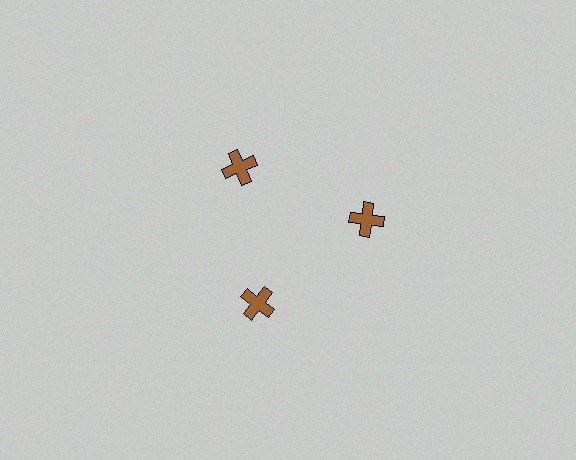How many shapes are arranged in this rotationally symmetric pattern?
There are 3 shapes, arranged in 3 groups of 1.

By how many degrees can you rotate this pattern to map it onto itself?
The pattern maps onto itself every 120 degrees of rotation.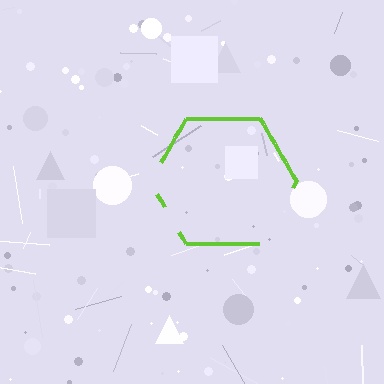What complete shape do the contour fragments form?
The contour fragments form a hexagon.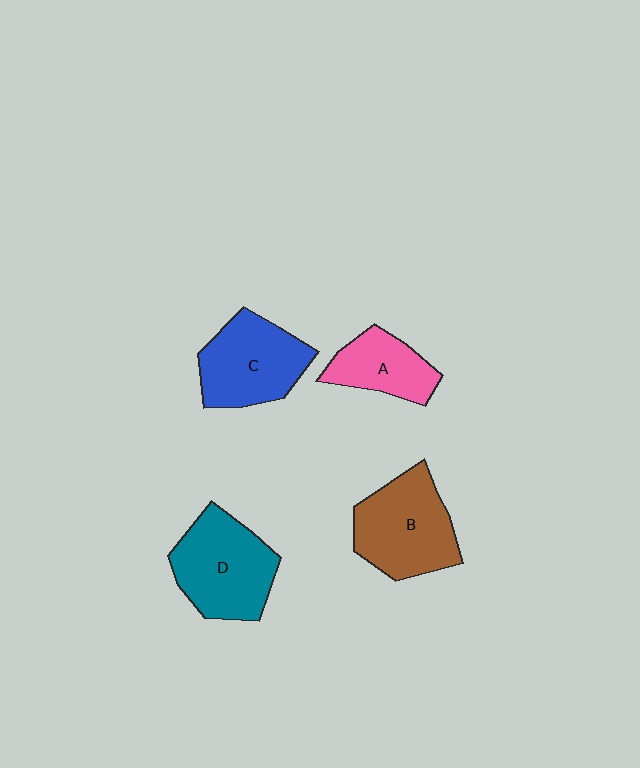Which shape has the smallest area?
Shape A (pink).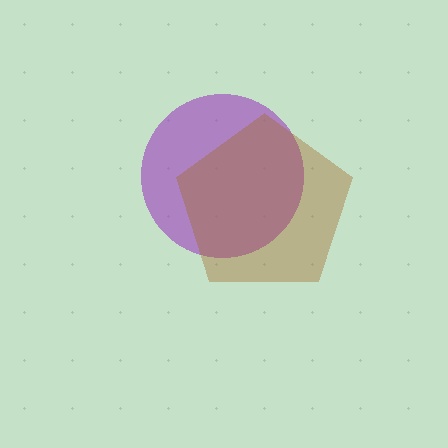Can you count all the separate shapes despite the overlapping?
Yes, there are 2 separate shapes.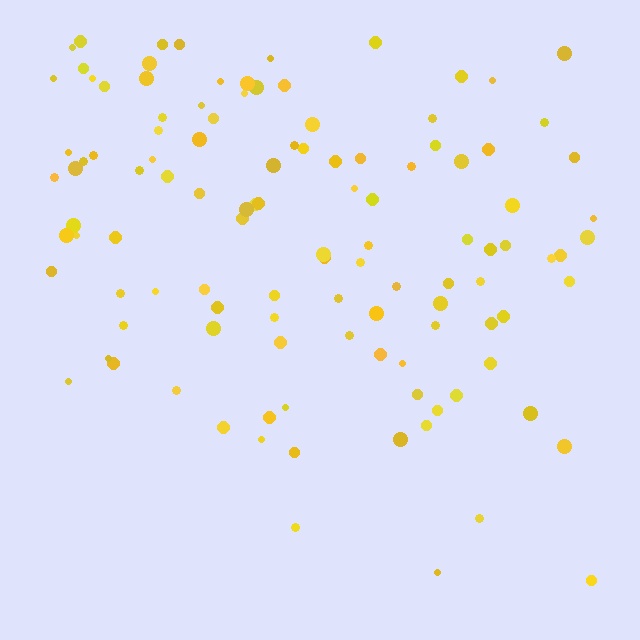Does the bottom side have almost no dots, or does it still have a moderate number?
Still a moderate number, just noticeably fewer than the top.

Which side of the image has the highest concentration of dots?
The top.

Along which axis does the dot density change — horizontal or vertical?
Vertical.